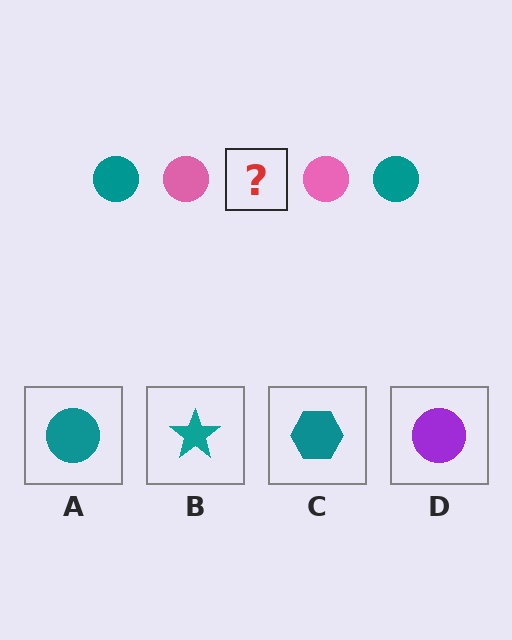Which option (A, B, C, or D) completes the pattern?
A.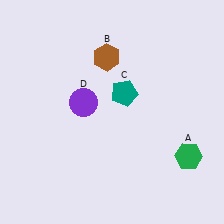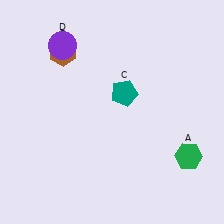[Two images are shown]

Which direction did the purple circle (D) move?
The purple circle (D) moved up.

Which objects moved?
The objects that moved are: the brown hexagon (B), the purple circle (D).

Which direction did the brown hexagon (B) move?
The brown hexagon (B) moved left.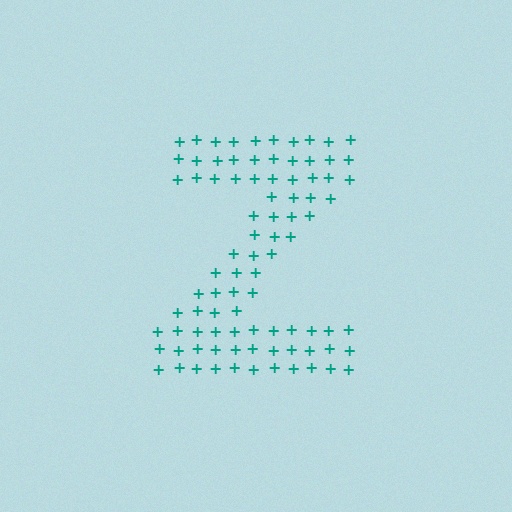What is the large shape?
The large shape is the letter Z.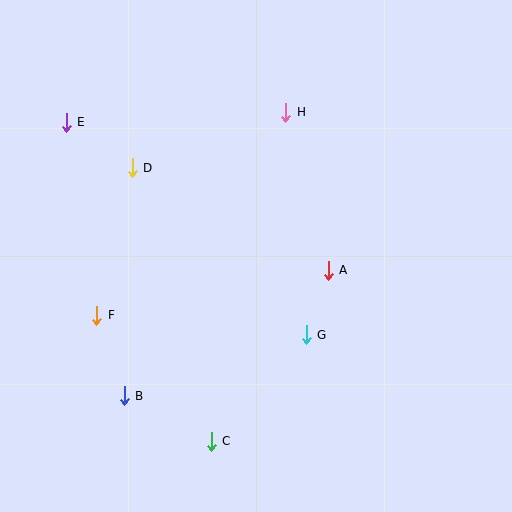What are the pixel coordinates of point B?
Point B is at (124, 396).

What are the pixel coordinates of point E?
Point E is at (66, 122).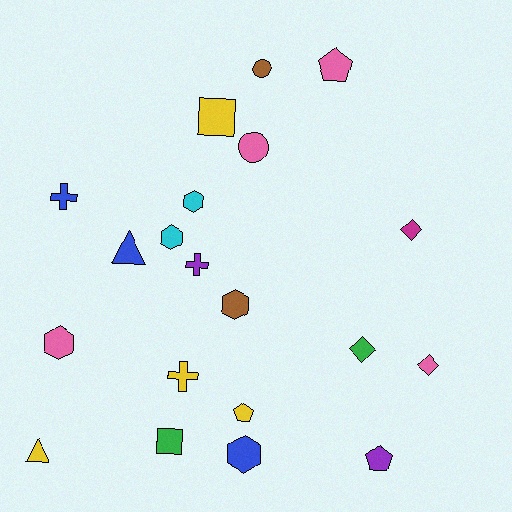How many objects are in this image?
There are 20 objects.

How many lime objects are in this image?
There are no lime objects.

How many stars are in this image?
There are no stars.